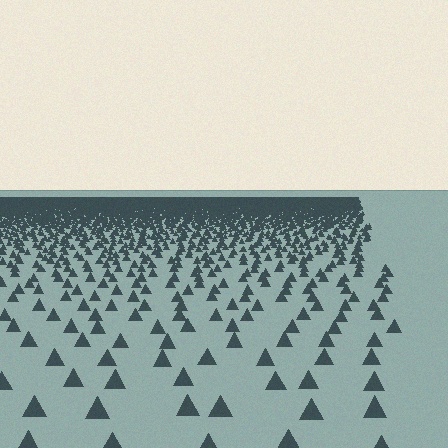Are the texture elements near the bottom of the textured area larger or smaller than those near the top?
Larger. Near the bottom, elements are closer to the viewer and appear at a bigger on-screen size.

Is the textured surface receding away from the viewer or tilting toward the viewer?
The surface is receding away from the viewer. Texture elements get smaller and denser toward the top.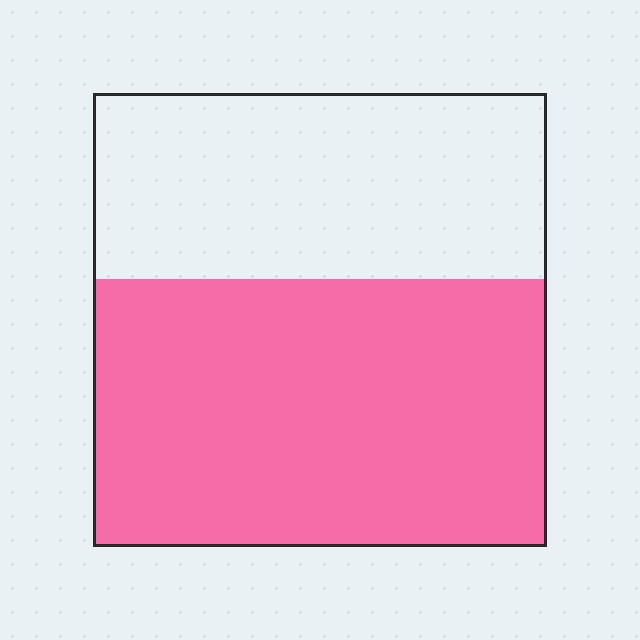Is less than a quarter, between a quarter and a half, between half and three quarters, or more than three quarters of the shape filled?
Between half and three quarters.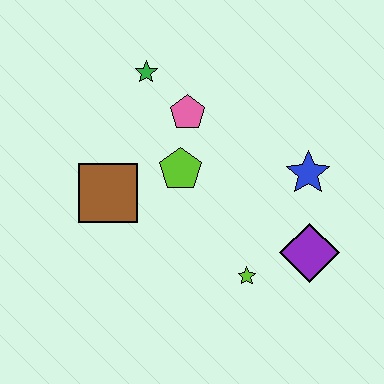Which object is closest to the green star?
The pink pentagon is closest to the green star.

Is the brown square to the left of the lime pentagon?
Yes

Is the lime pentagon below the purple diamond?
No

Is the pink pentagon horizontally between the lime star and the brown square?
Yes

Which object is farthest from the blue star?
The brown square is farthest from the blue star.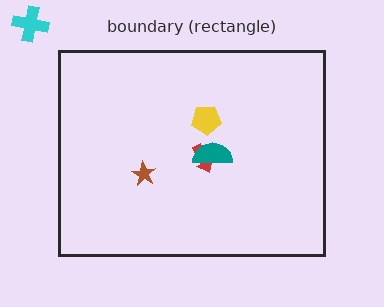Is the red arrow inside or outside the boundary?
Inside.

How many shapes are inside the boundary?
4 inside, 1 outside.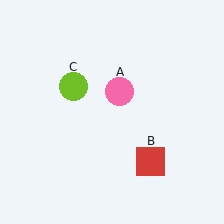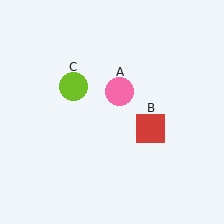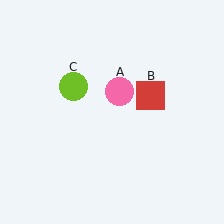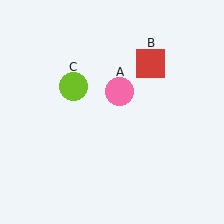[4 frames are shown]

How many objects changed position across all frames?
1 object changed position: red square (object B).